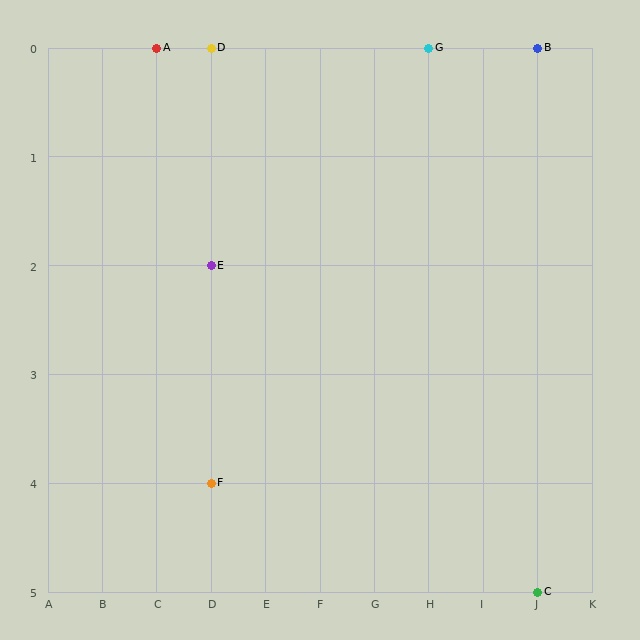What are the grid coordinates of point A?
Point A is at grid coordinates (C, 0).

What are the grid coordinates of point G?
Point G is at grid coordinates (H, 0).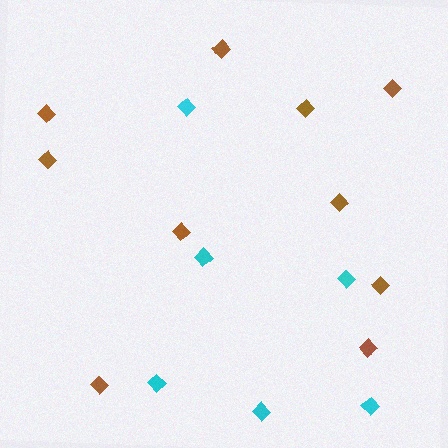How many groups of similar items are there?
There are 2 groups: one group of brown diamonds (10) and one group of cyan diamonds (6).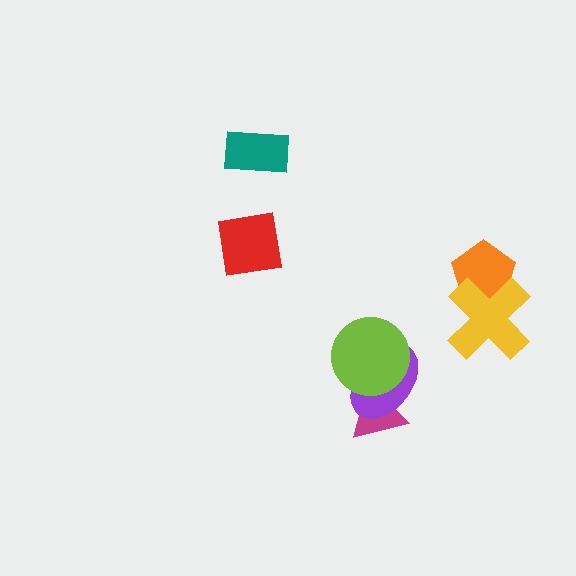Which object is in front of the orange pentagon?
The yellow cross is in front of the orange pentagon.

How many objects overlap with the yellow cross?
1 object overlaps with the yellow cross.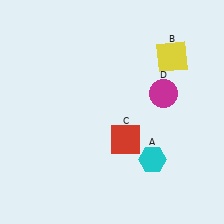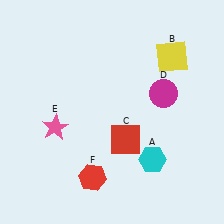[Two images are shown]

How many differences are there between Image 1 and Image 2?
There are 2 differences between the two images.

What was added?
A pink star (E), a red hexagon (F) were added in Image 2.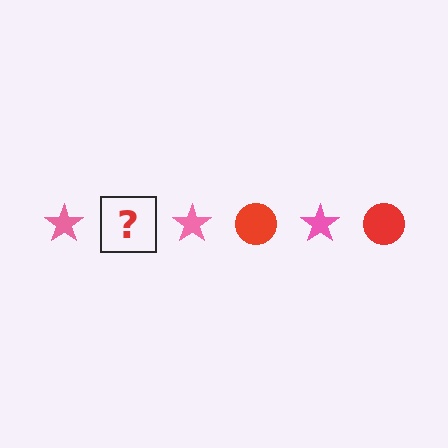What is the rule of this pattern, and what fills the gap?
The rule is that the pattern alternates between pink star and red circle. The gap should be filled with a red circle.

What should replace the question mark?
The question mark should be replaced with a red circle.